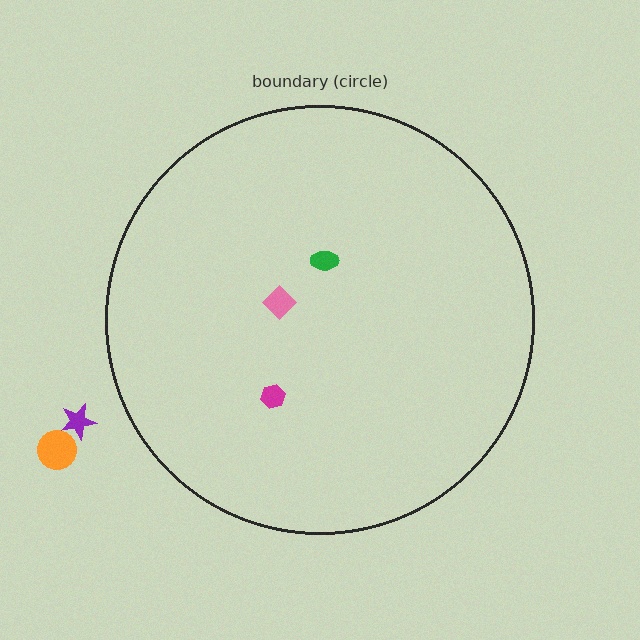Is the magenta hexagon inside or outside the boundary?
Inside.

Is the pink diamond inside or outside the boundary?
Inside.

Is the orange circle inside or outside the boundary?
Outside.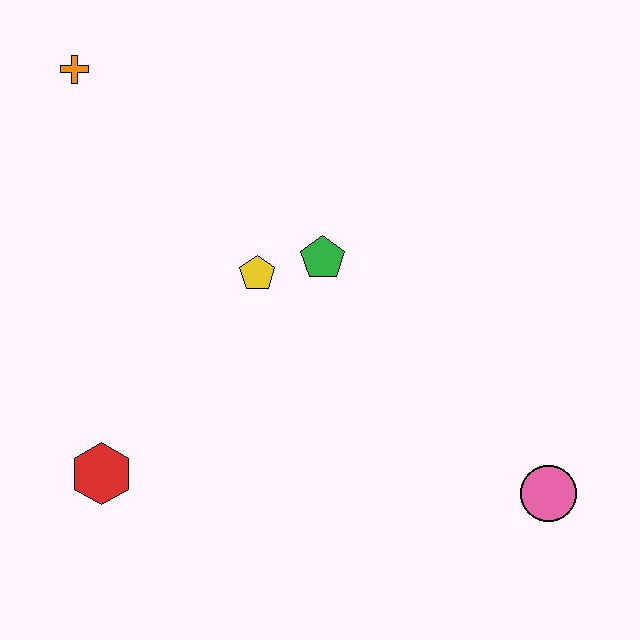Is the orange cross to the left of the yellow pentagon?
Yes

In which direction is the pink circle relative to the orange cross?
The pink circle is to the right of the orange cross.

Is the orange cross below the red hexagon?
No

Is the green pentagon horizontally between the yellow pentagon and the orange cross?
No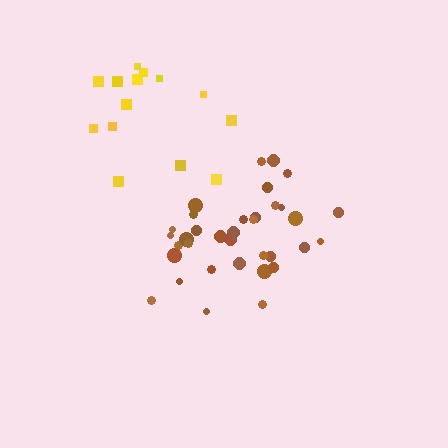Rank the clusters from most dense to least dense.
brown, yellow.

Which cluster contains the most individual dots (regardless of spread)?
Brown (35).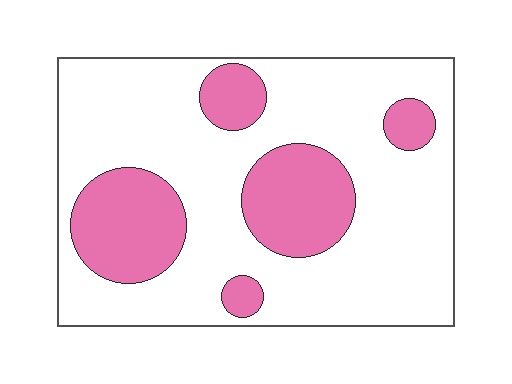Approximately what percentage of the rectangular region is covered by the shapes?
Approximately 25%.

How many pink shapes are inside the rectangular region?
5.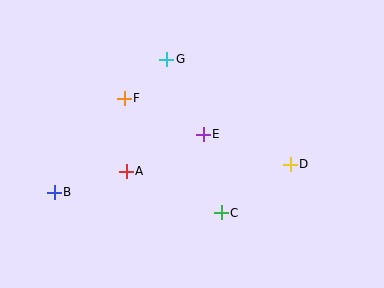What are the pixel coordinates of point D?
Point D is at (290, 164).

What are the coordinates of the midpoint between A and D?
The midpoint between A and D is at (208, 168).